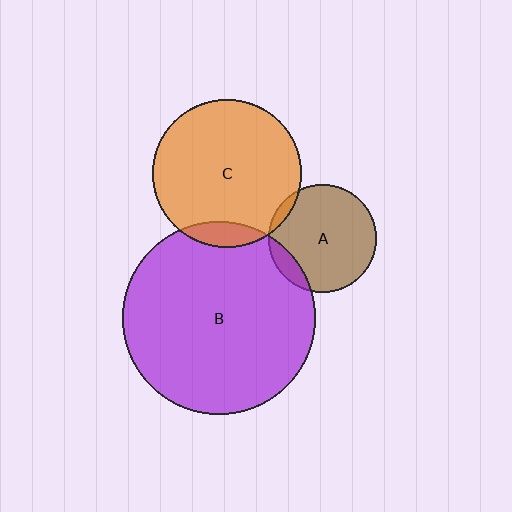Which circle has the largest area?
Circle B (purple).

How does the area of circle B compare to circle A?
Approximately 3.2 times.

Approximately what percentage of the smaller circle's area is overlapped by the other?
Approximately 5%.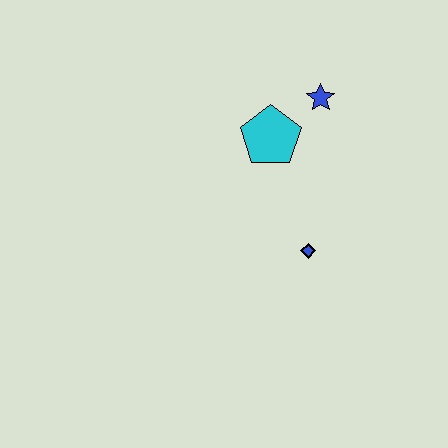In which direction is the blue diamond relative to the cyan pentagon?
The blue diamond is below the cyan pentagon.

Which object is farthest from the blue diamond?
The blue star is farthest from the blue diamond.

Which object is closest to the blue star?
The cyan pentagon is closest to the blue star.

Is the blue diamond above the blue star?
No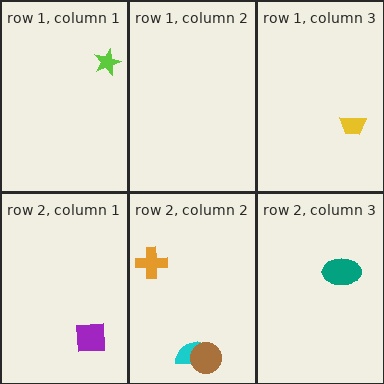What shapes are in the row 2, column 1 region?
The purple square.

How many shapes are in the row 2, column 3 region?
1.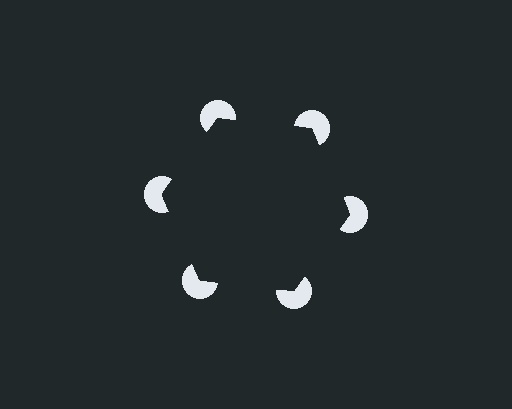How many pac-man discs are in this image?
There are 6 — one at each vertex of the illusory hexagon.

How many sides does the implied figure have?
6 sides.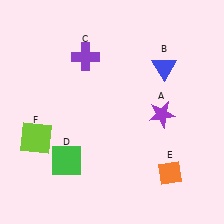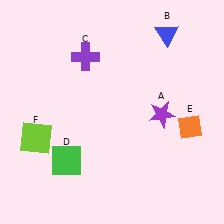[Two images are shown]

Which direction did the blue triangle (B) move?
The blue triangle (B) moved up.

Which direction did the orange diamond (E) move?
The orange diamond (E) moved up.